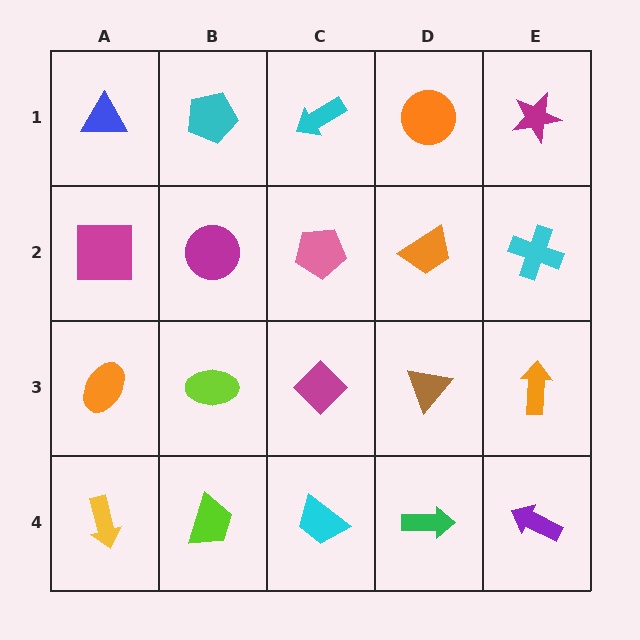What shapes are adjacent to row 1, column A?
A magenta square (row 2, column A), a cyan pentagon (row 1, column B).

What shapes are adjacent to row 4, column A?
An orange ellipse (row 3, column A), a lime trapezoid (row 4, column B).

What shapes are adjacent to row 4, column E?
An orange arrow (row 3, column E), a green arrow (row 4, column D).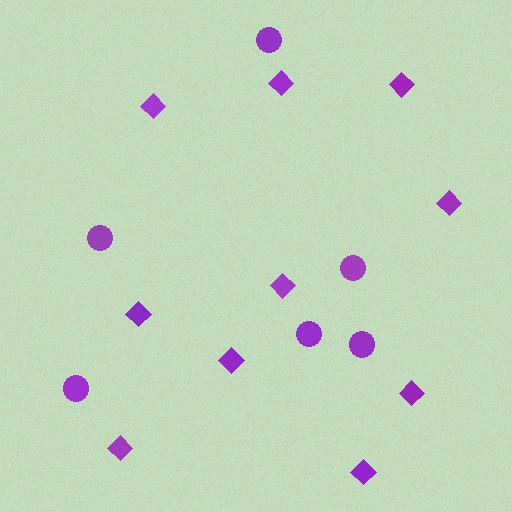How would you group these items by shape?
There are 2 groups: one group of circles (6) and one group of diamonds (10).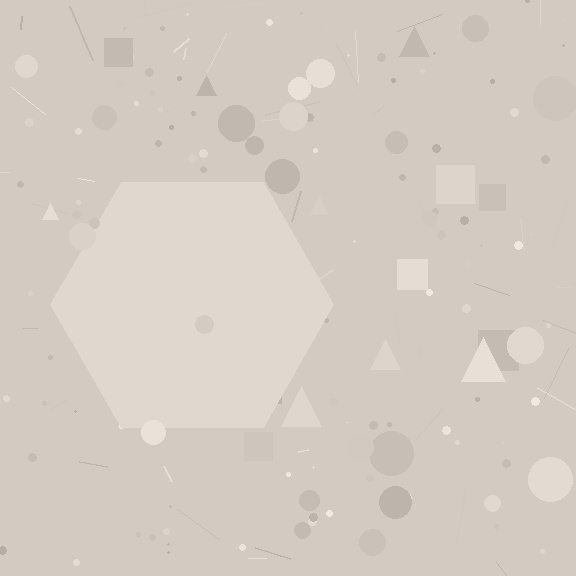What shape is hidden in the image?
A hexagon is hidden in the image.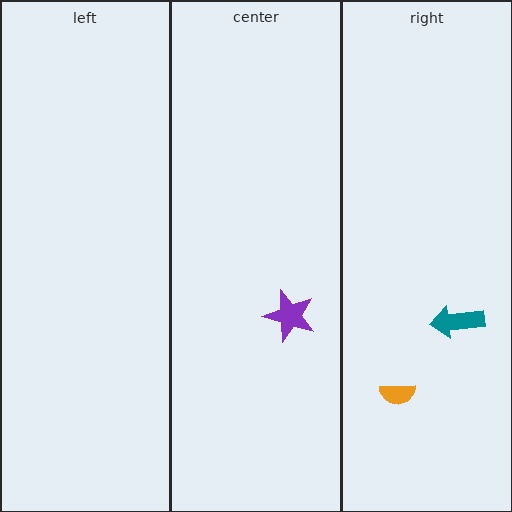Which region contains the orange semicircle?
The right region.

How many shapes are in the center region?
1.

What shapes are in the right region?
The orange semicircle, the teal arrow.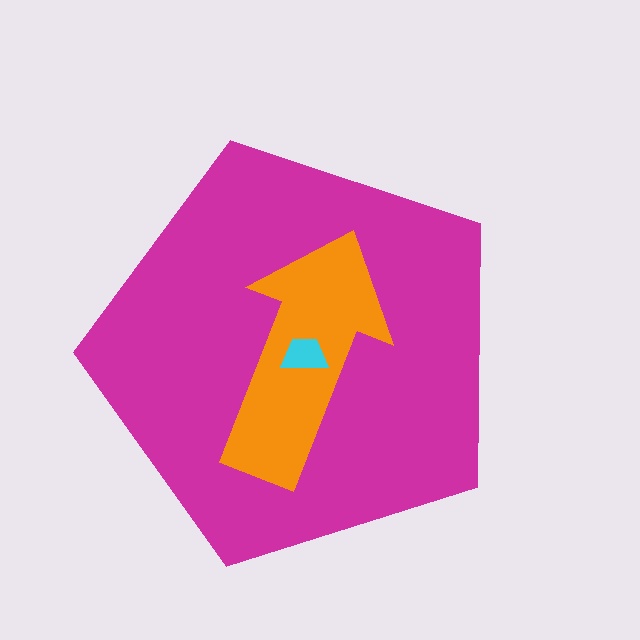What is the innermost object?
The cyan trapezoid.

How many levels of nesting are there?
3.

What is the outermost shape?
The magenta pentagon.